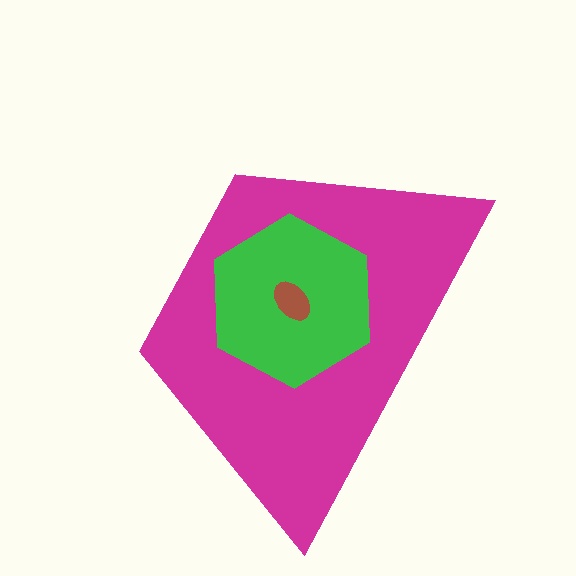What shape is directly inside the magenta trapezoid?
The green hexagon.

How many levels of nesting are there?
3.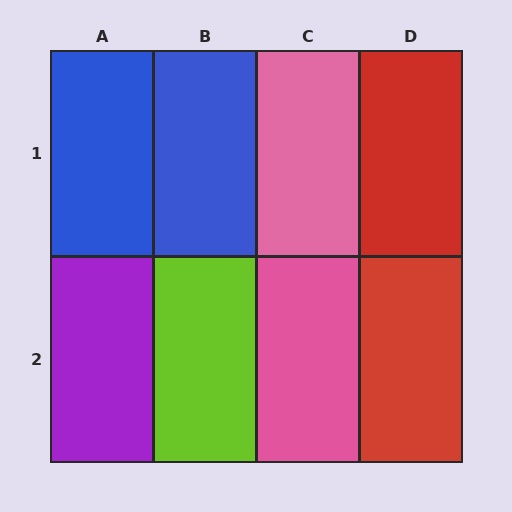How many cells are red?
2 cells are red.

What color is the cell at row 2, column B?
Lime.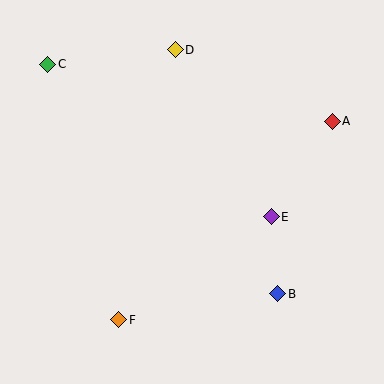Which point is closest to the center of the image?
Point E at (271, 217) is closest to the center.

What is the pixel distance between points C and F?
The distance between C and F is 265 pixels.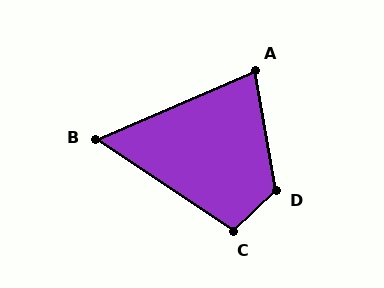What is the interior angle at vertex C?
Approximately 103 degrees (obtuse).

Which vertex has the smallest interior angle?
B, at approximately 57 degrees.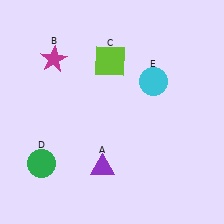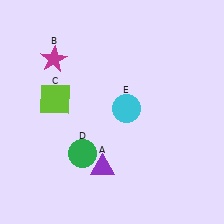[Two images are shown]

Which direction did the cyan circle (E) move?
The cyan circle (E) moved left.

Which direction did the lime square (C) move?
The lime square (C) moved left.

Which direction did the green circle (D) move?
The green circle (D) moved right.